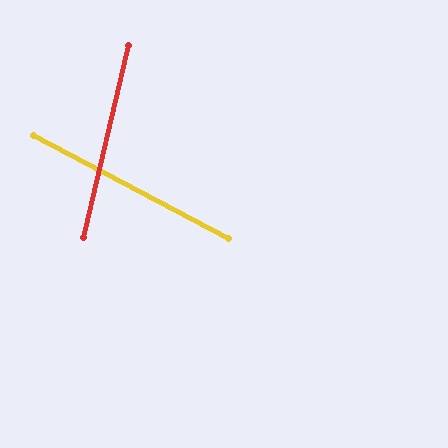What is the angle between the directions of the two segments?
Approximately 75 degrees.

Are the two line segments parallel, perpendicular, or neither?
Neither parallel nor perpendicular — they differ by about 75°.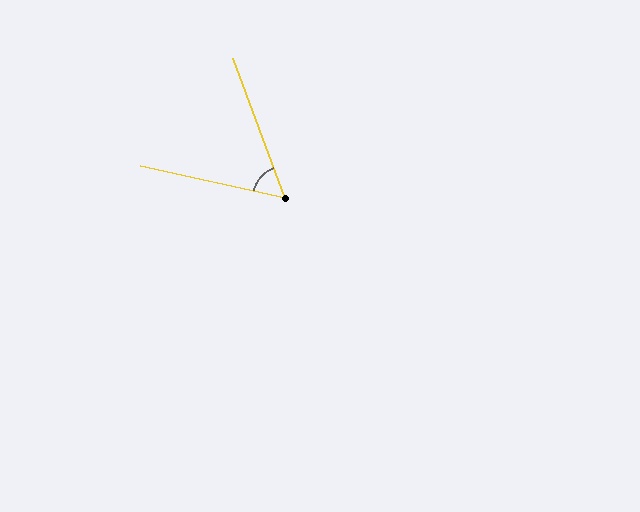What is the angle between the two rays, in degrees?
Approximately 57 degrees.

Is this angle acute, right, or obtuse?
It is acute.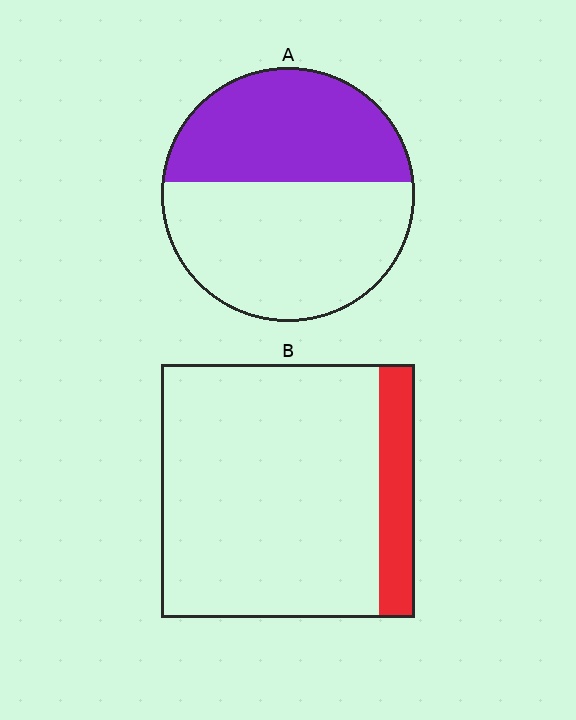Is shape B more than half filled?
No.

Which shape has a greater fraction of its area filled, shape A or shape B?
Shape A.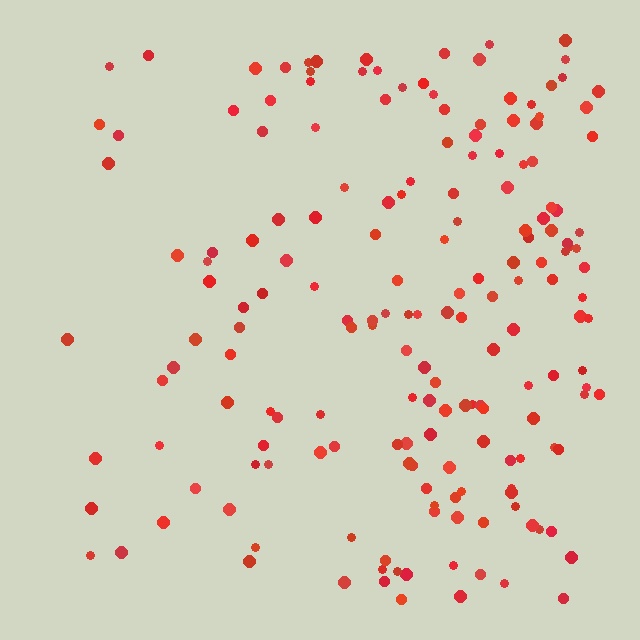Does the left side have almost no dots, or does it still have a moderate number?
Still a moderate number, just noticeably fewer than the right.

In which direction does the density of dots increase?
From left to right, with the right side densest.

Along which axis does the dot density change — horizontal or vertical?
Horizontal.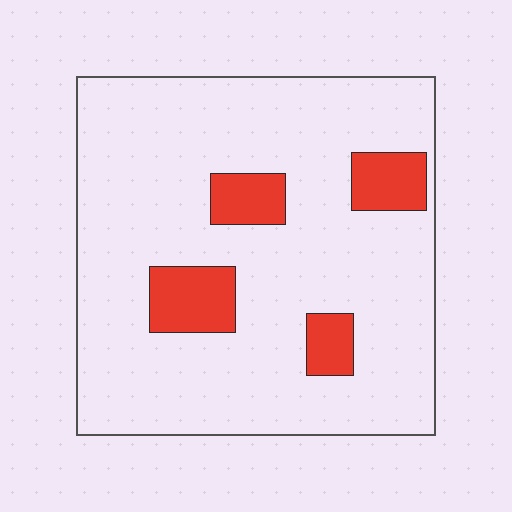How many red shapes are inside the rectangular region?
4.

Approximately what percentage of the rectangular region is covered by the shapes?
Approximately 15%.